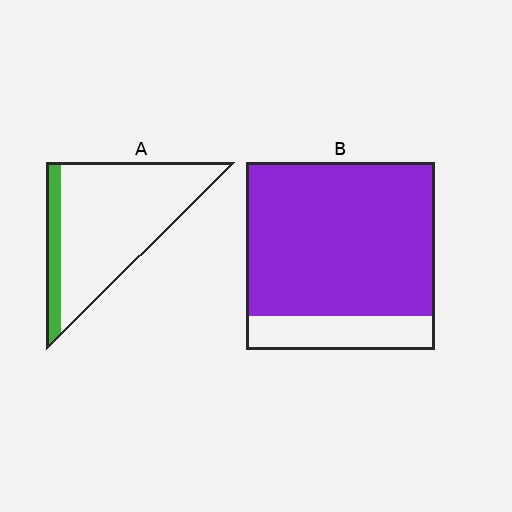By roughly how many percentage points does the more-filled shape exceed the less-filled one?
By roughly 65 percentage points (B over A).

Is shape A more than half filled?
No.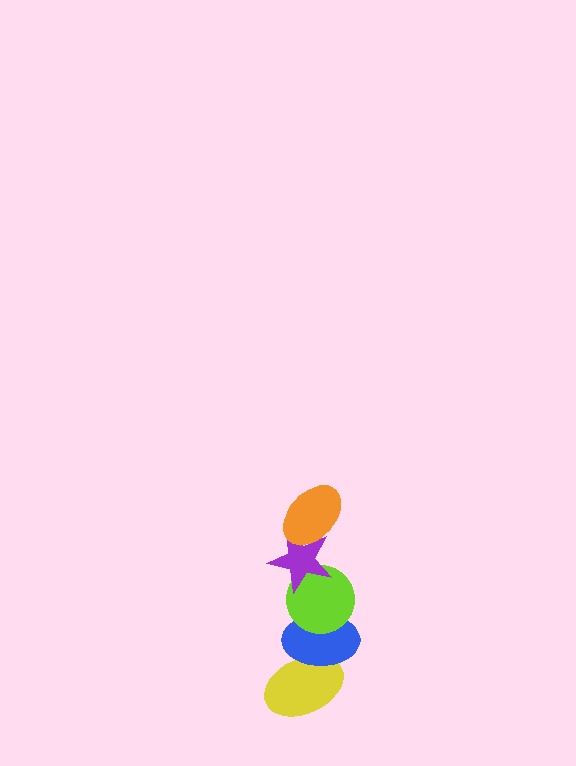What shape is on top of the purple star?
The orange ellipse is on top of the purple star.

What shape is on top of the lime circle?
The purple star is on top of the lime circle.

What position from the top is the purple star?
The purple star is 2nd from the top.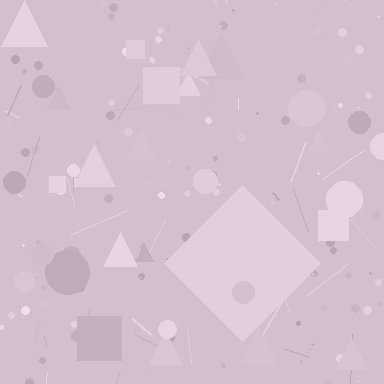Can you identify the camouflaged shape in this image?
The camouflaged shape is a diamond.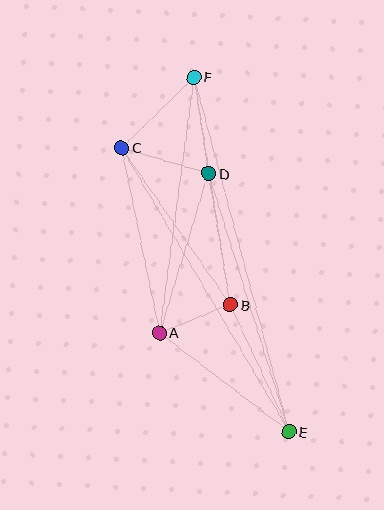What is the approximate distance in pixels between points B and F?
The distance between B and F is approximately 230 pixels.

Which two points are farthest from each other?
Points E and F are farthest from each other.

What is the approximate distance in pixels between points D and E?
The distance between D and E is approximately 270 pixels.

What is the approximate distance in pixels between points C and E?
The distance between C and E is approximately 329 pixels.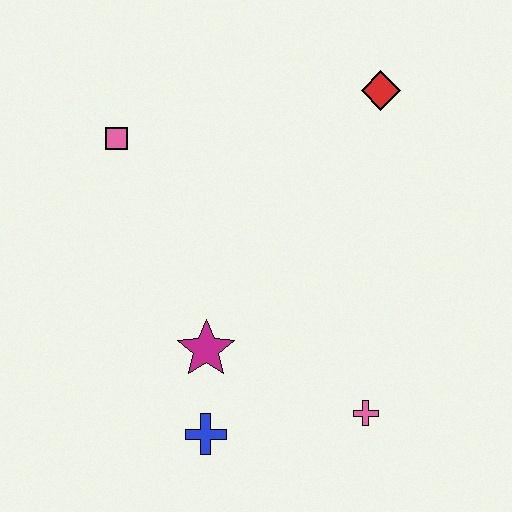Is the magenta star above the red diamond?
No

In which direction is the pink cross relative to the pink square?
The pink cross is below the pink square.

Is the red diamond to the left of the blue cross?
No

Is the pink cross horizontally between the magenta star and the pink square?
No